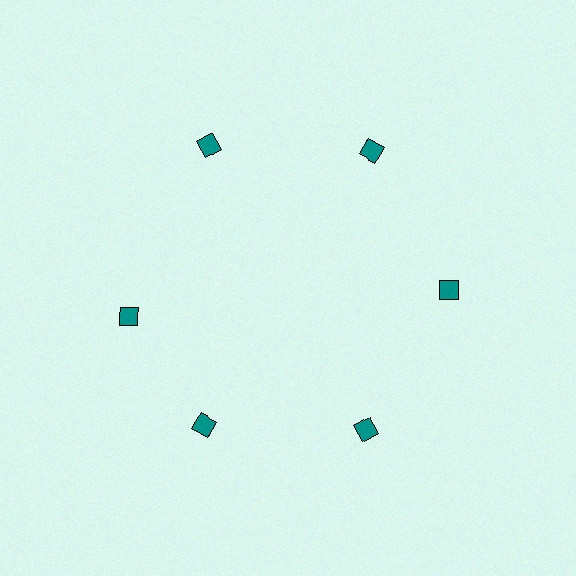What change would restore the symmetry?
The symmetry would be restored by rotating it back into even spacing with its neighbors so that all 6 diamonds sit at equal angles and equal distance from the center.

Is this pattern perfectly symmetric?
No. The 6 teal diamonds are arranged in a ring, but one element near the 9 o'clock position is rotated out of alignment along the ring, breaking the 6-fold rotational symmetry.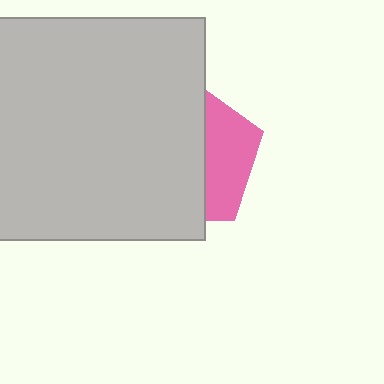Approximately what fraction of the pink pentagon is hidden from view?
Roughly 66% of the pink pentagon is hidden behind the light gray square.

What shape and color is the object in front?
The object in front is a light gray square.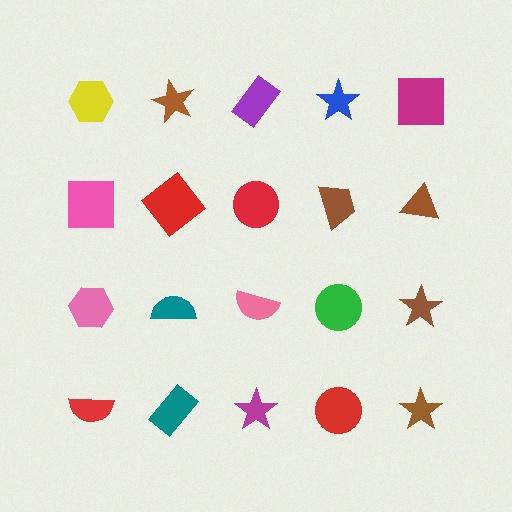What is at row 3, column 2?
A teal semicircle.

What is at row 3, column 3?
A pink semicircle.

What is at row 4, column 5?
A brown star.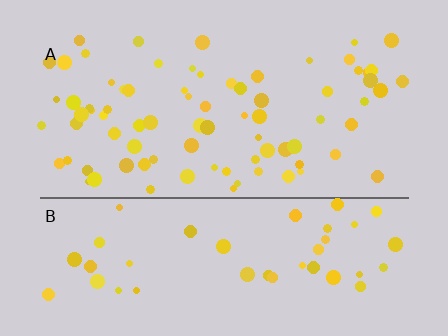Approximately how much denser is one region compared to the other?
Approximately 1.7× — region A over region B.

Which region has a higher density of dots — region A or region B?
A (the top).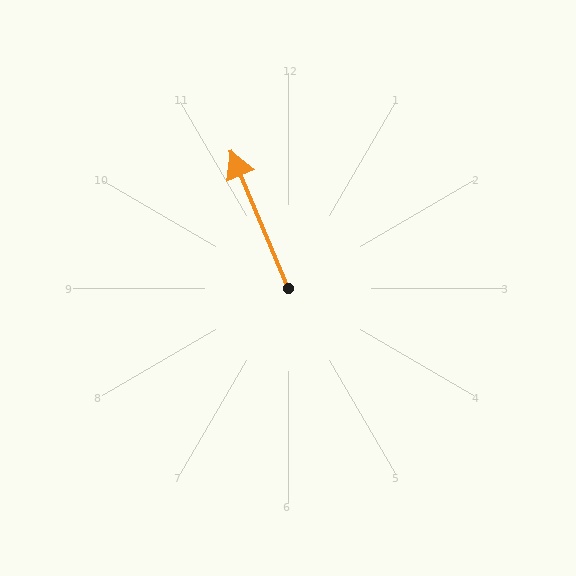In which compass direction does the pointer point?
Northwest.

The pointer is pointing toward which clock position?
Roughly 11 o'clock.